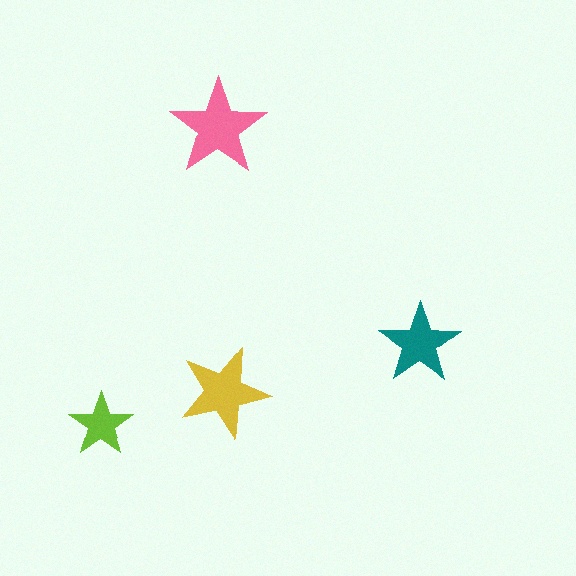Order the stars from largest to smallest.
the pink one, the yellow one, the teal one, the lime one.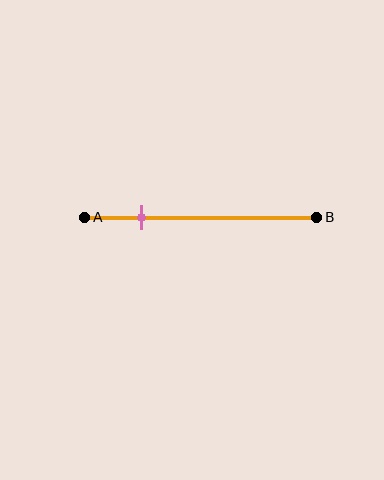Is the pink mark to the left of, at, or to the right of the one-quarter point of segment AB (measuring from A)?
The pink mark is approximately at the one-quarter point of segment AB.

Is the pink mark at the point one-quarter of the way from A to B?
Yes, the mark is approximately at the one-quarter point.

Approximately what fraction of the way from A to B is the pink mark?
The pink mark is approximately 25% of the way from A to B.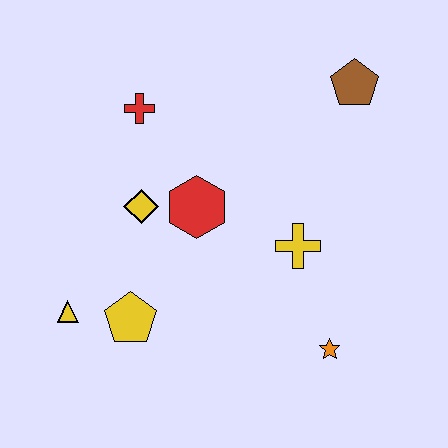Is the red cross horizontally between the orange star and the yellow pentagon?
Yes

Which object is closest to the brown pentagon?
The yellow cross is closest to the brown pentagon.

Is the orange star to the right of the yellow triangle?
Yes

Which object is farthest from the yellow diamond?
The brown pentagon is farthest from the yellow diamond.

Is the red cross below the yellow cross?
No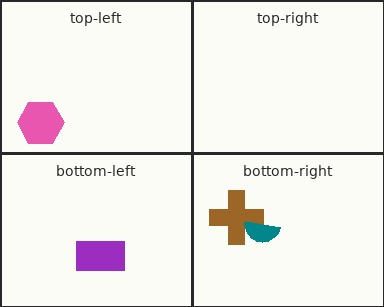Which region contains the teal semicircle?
The bottom-right region.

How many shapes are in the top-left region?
1.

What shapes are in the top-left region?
The pink hexagon.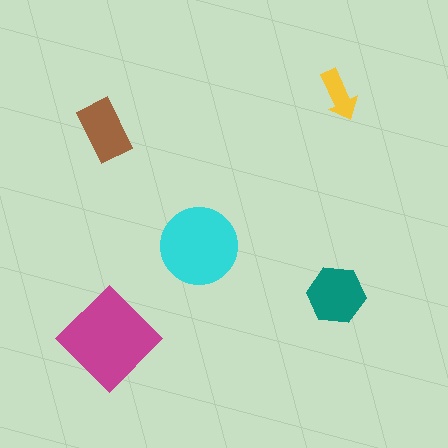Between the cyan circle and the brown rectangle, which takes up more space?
The cyan circle.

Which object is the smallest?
The yellow arrow.